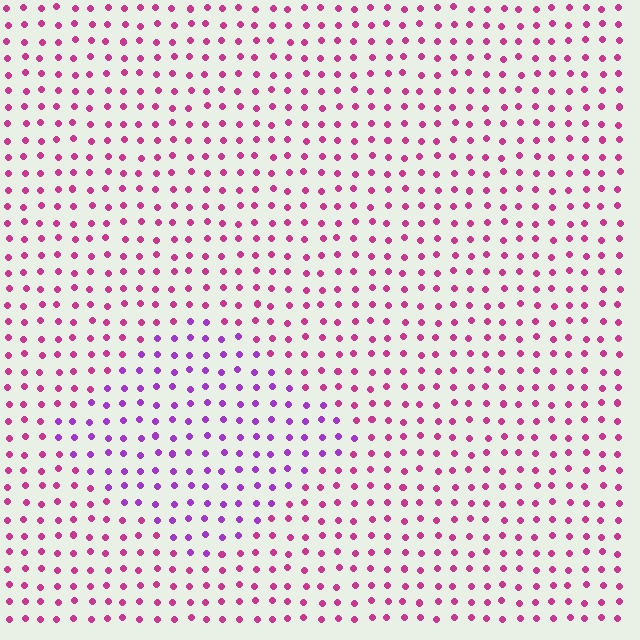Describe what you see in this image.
The image is filled with small magenta elements in a uniform arrangement. A diamond-shaped region is visible where the elements are tinted to a slightly different hue, forming a subtle color boundary.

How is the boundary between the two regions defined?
The boundary is defined purely by a slight shift in hue (about 40 degrees). Spacing, size, and orientation are identical on both sides.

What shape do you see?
I see a diamond.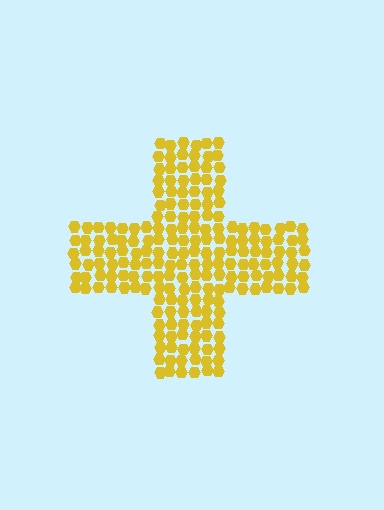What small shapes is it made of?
It is made of small hexagons.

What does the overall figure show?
The overall figure shows a cross.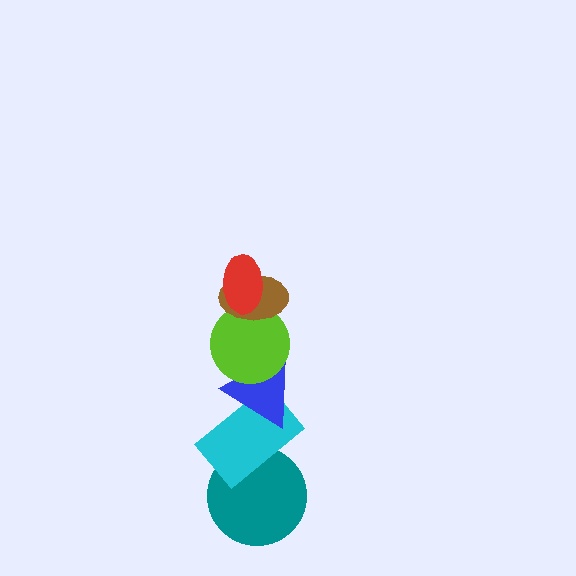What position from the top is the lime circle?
The lime circle is 3rd from the top.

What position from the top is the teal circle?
The teal circle is 6th from the top.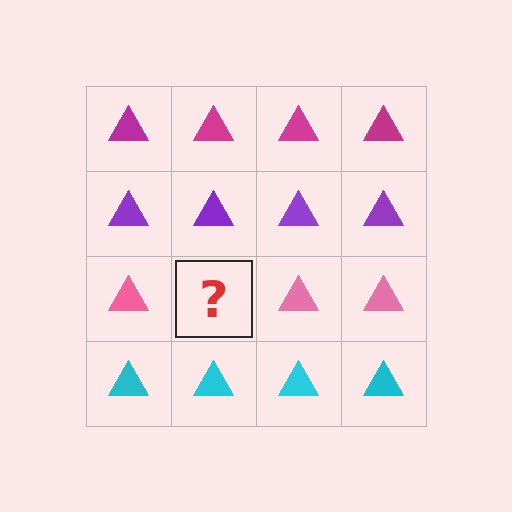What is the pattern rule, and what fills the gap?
The rule is that each row has a consistent color. The gap should be filled with a pink triangle.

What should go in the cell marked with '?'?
The missing cell should contain a pink triangle.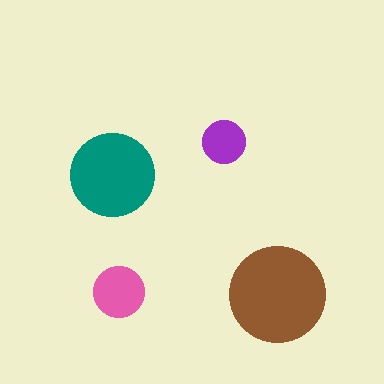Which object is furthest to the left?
The teal circle is leftmost.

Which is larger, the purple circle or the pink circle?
The pink one.